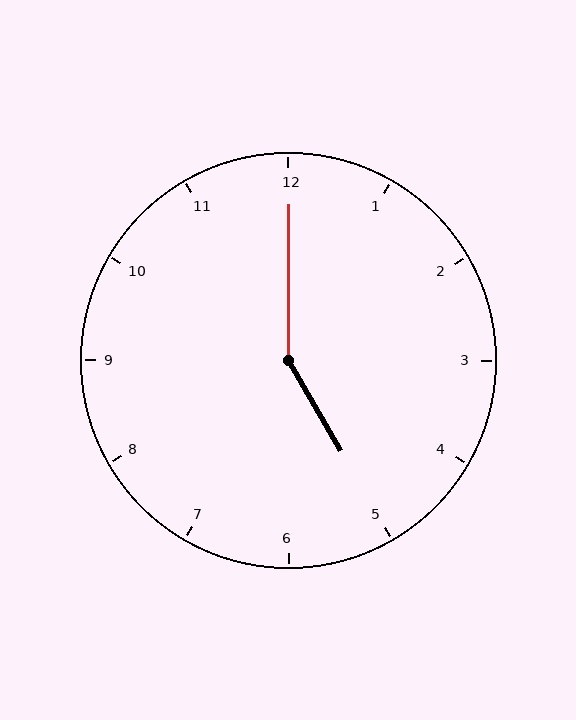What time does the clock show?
5:00.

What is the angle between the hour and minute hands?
Approximately 150 degrees.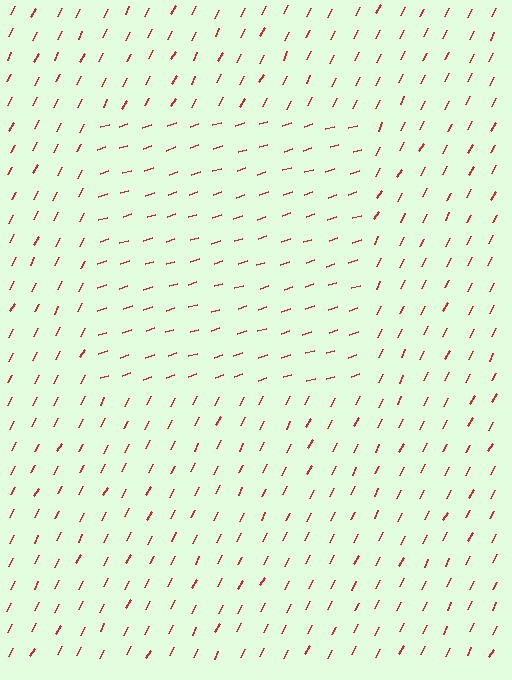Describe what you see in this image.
The image is filled with small red line segments. A rectangle region in the image has lines oriented differently from the surrounding lines, creating a visible texture boundary.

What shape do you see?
I see a rectangle.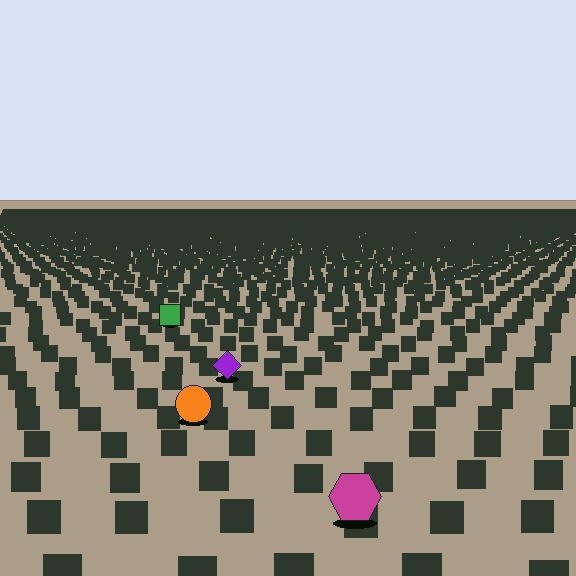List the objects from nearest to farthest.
From nearest to farthest: the magenta hexagon, the orange circle, the purple diamond, the green square.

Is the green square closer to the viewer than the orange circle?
No. The orange circle is closer — you can tell from the texture gradient: the ground texture is coarser near it.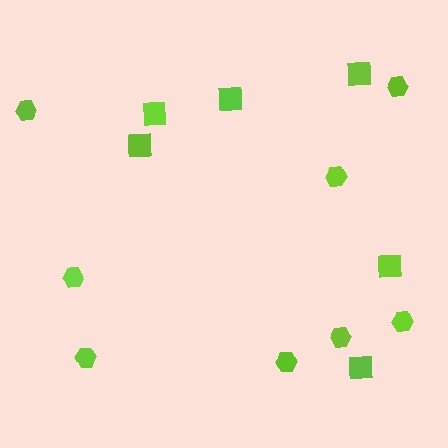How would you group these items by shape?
There are 2 groups: one group of hexagons (8) and one group of squares (6).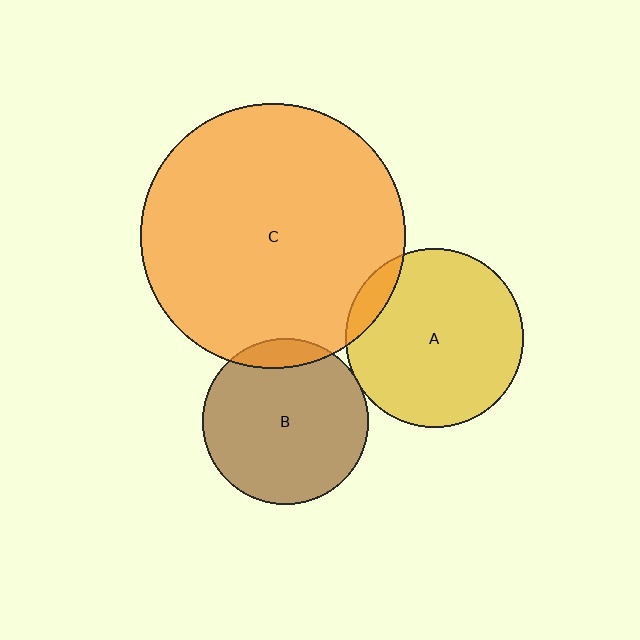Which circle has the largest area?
Circle C (orange).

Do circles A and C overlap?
Yes.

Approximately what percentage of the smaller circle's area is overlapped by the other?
Approximately 10%.